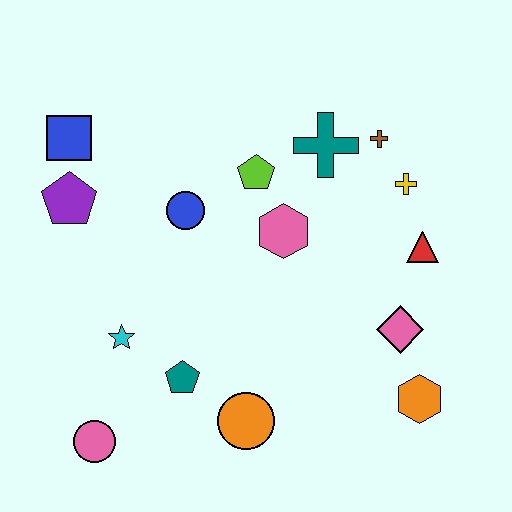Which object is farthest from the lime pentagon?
The pink circle is farthest from the lime pentagon.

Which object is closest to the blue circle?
The lime pentagon is closest to the blue circle.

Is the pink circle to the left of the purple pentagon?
No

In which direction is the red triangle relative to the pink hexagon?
The red triangle is to the right of the pink hexagon.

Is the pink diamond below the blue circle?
Yes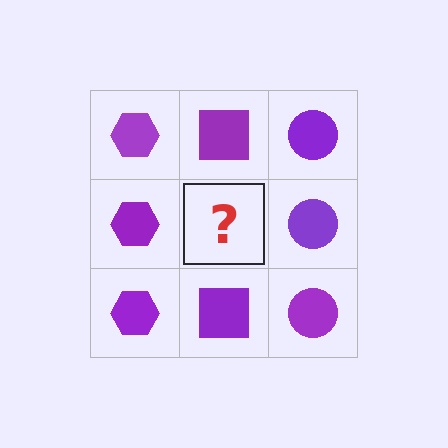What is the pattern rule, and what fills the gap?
The rule is that each column has a consistent shape. The gap should be filled with a purple square.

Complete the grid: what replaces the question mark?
The question mark should be replaced with a purple square.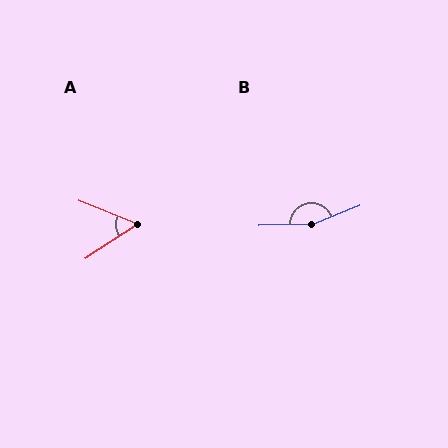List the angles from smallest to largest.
A (56°), B (160°).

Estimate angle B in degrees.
Approximately 160 degrees.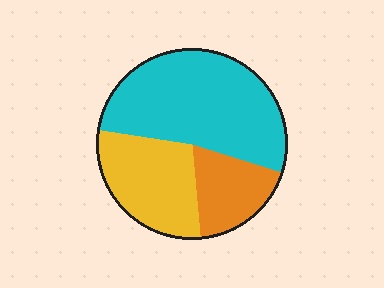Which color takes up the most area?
Cyan, at roughly 55%.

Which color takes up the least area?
Orange, at roughly 20%.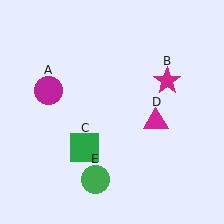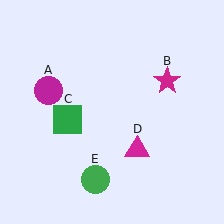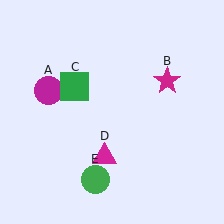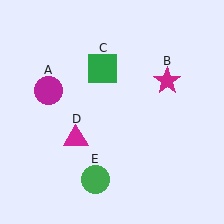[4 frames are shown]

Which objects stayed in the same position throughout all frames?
Magenta circle (object A) and magenta star (object B) and green circle (object E) remained stationary.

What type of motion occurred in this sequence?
The green square (object C), magenta triangle (object D) rotated clockwise around the center of the scene.